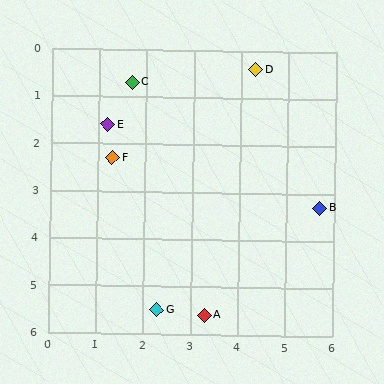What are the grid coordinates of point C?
Point C is at approximately (1.7, 0.7).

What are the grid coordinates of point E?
Point E is at approximately (1.2, 1.6).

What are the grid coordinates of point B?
Point B is at approximately (5.7, 3.3).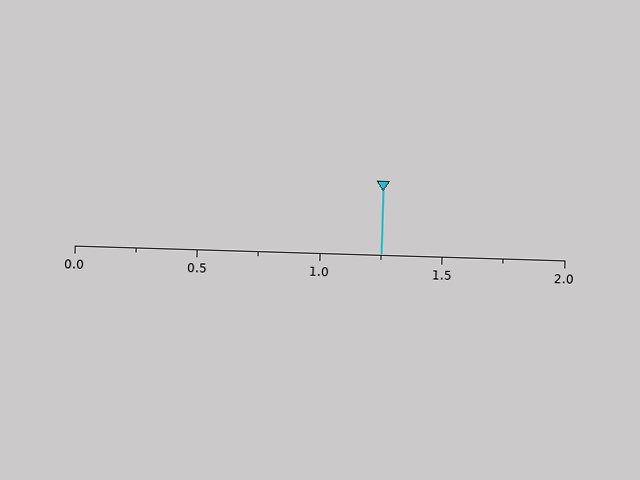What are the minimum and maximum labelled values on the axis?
The axis runs from 0.0 to 2.0.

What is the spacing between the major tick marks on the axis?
The major ticks are spaced 0.5 apart.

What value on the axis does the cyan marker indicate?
The marker indicates approximately 1.25.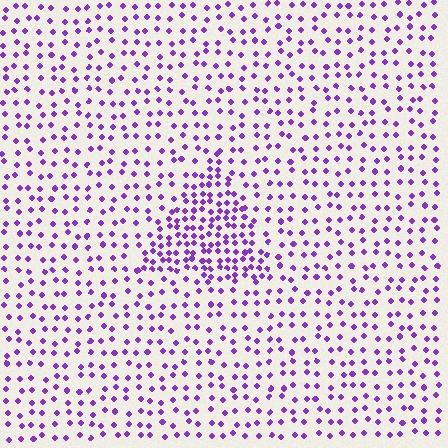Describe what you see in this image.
The image contains small purple elements arranged at two different densities. A triangle-shaped region is visible where the elements are more densely packed than the surrounding area.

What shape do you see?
I see a triangle.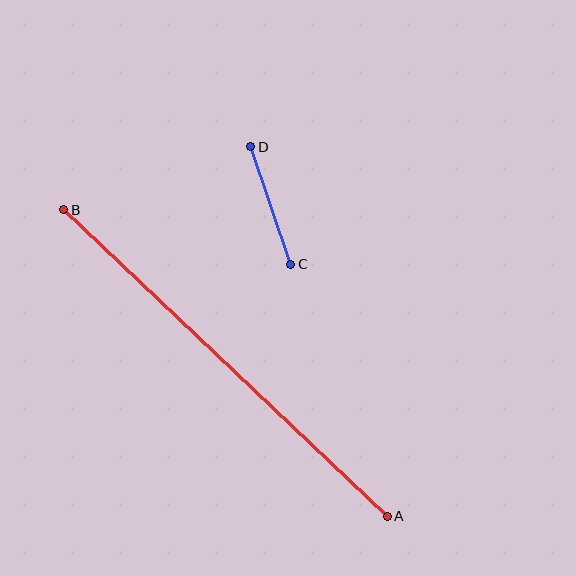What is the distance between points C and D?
The distance is approximately 124 pixels.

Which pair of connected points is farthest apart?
Points A and B are farthest apart.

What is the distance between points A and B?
The distance is approximately 446 pixels.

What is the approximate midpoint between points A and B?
The midpoint is at approximately (226, 363) pixels.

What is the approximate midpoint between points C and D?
The midpoint is at approximately (271, 205) pixels.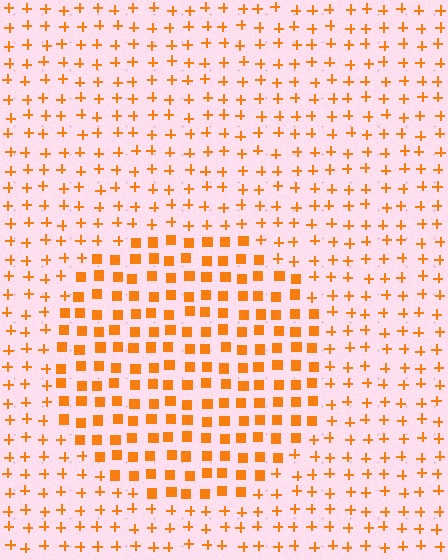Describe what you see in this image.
The image is filled with small orange elements arranged in a uniform grid. A circle-shaped region contains squares, while the surrounding area contains plus signs. The boundary is defined purely by the change in element shape.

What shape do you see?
I see a circle.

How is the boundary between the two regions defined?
The boundary is defined by a change in element shape: squares inside vs. plus signs outside. All elements share the same color and spacing.